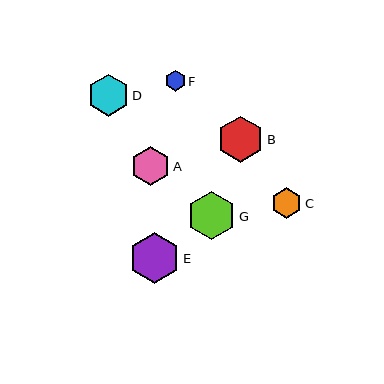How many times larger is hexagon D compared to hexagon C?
Hexagon D is approximately 1.4 times the size of hexagon C.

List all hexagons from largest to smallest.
From largest to smallest: E, G, B, D, A, C, F.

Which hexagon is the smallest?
Hexagon F is the smallest with a size of approximately 21 pixels.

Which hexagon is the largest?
Hexagon E is the largest with a size of approximately 51 pixels.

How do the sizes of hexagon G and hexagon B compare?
Hexagon G and hexagon B are approximately the same size.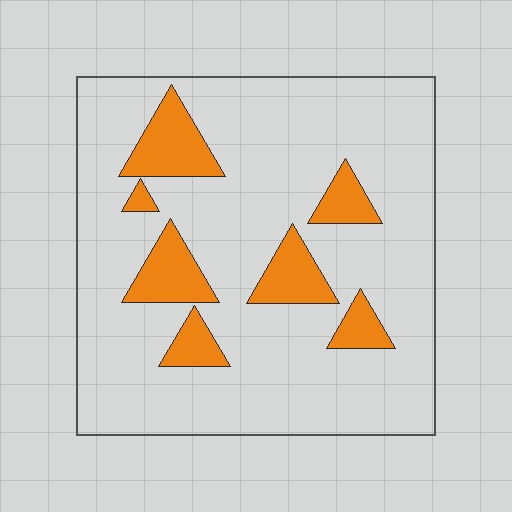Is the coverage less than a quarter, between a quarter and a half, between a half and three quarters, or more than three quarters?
Less than a quarter.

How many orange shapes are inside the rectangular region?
7.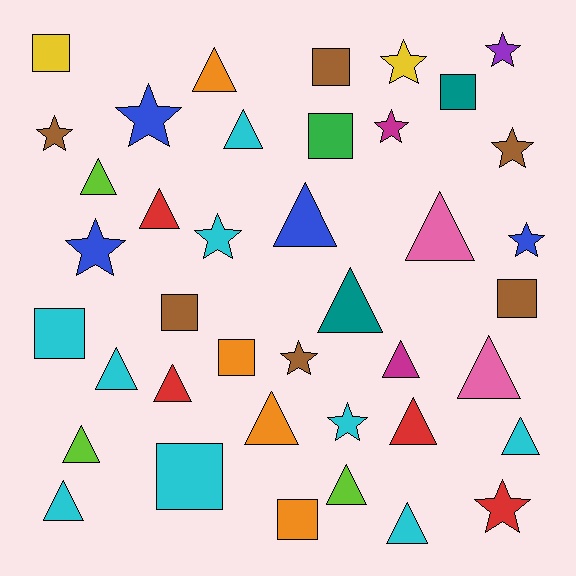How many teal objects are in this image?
There are 2 teal objects.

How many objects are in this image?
There are 40 objects.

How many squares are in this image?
There are 10 squares.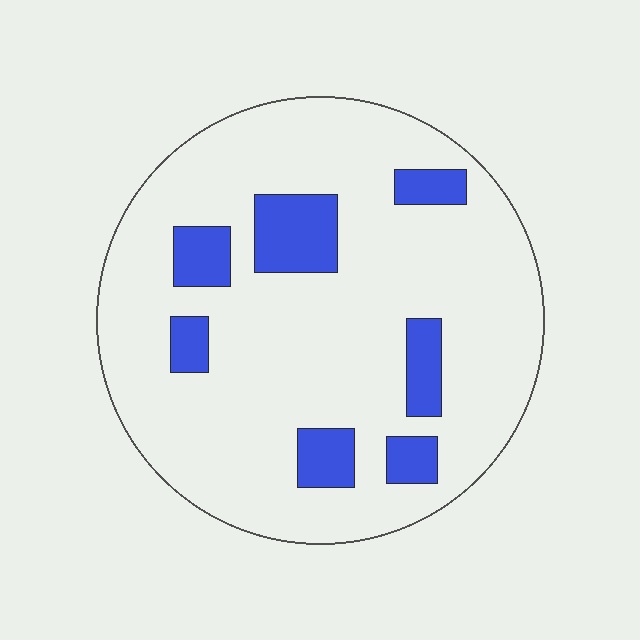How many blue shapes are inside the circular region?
7.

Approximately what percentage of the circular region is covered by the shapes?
Approximately 15%.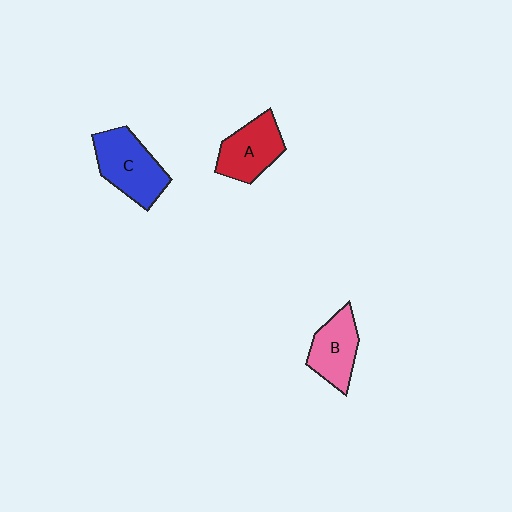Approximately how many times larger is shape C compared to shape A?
Approximately 1.2 times.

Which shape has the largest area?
Shape C (blue).